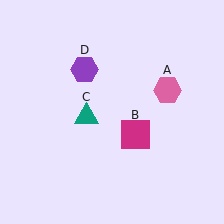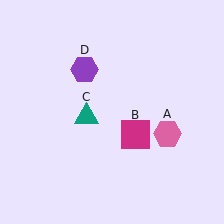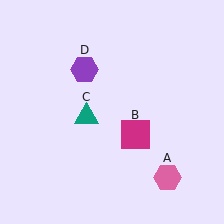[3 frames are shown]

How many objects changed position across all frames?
1 object changed position: pink hexagon (object A).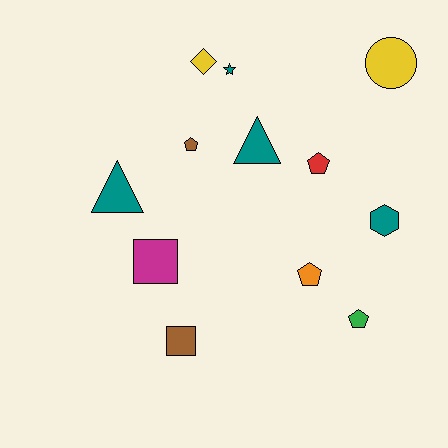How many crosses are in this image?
There are no crosses.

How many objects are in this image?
There are 12 objects.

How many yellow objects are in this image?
There are 2 yellow objects.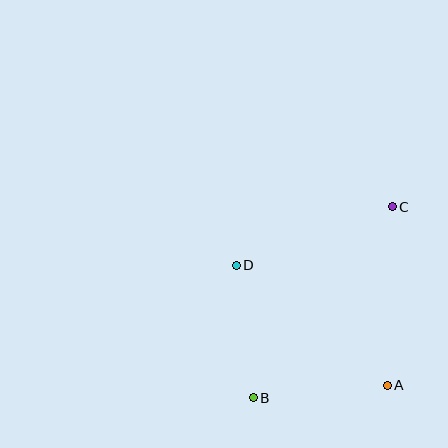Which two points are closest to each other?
Points B and D are closest to each other.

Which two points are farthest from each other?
Points B and C are farthest from each other.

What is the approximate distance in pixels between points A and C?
The distance between A and C is approximately 179 pixels.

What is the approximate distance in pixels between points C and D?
The distance between C and D is approximately 166 pixels.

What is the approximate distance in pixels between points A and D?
The distance between A and D is approximately 193 pixels.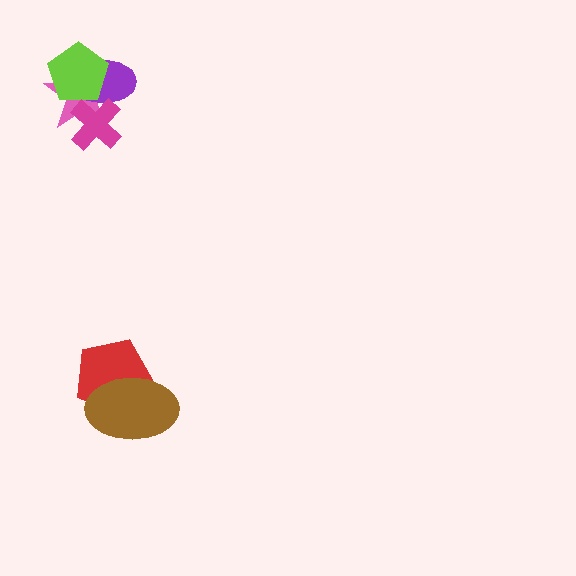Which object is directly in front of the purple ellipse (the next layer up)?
The lime pentagon is directly in front of the purple ellipse.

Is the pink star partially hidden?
Yes, it is partially covered by another shape.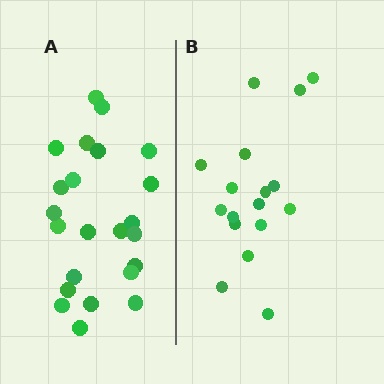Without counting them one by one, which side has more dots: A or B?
Region A (the left region) has more dots.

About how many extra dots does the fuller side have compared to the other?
Region A has about 6 more dots than region B.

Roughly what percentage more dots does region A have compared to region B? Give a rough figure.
About 35% more.